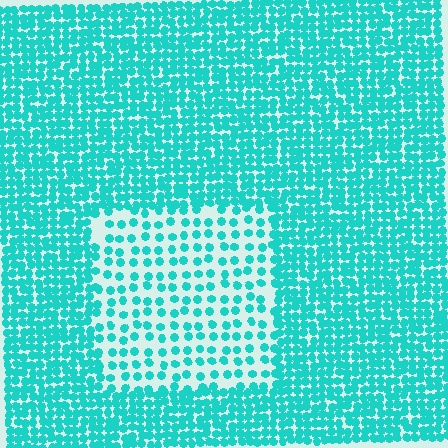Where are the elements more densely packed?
The elements are more densely packed outside the rectangle boundary.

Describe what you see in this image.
The image contains small cyan elements arranged at two different densities. A rectangle-shaped region is visible where the elements are less densely packed than the surrounding area.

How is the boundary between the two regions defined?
The boundary is defined by a change in element density (approximately 2.4x ratio). All elements are the same color, size, and shape.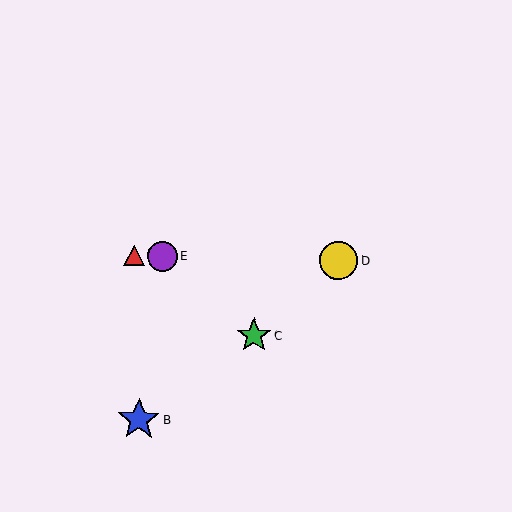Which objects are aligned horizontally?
Objects A, D, E are aligned horizontally.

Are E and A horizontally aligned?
Yes, both are at y≈256.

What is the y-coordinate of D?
Object D is at y≈260.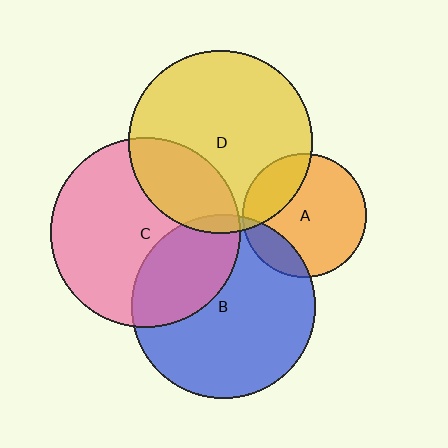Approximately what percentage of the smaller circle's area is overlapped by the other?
Approximately 25%.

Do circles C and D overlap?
Yes.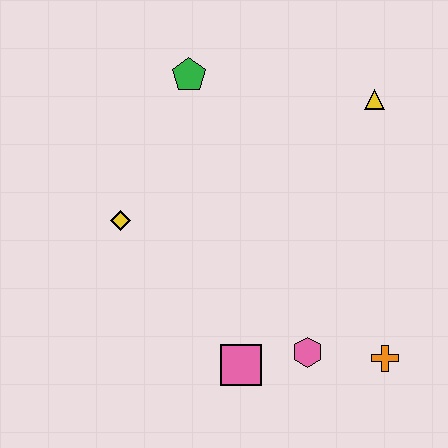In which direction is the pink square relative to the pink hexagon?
The pink square is to the left of the pink hexagon.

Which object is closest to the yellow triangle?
The green pentagon is closest to the yellow triangle.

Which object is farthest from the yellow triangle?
The pink square is farthest from the yellow triangle.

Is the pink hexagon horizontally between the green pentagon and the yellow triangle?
Yes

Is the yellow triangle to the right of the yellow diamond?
Yes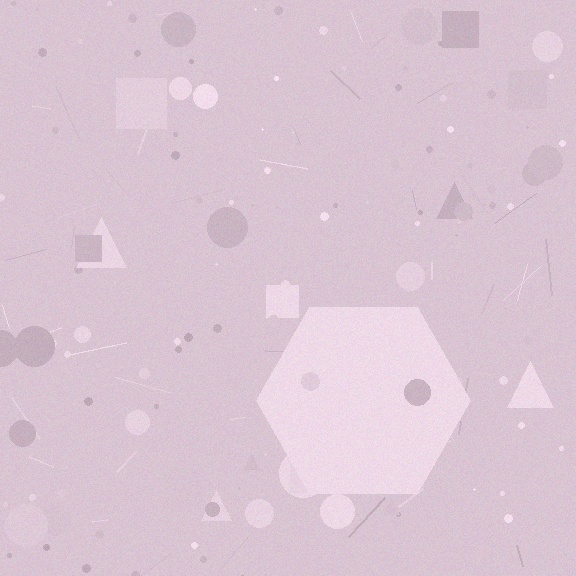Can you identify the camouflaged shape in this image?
The camouflaged shape is a hexagon.